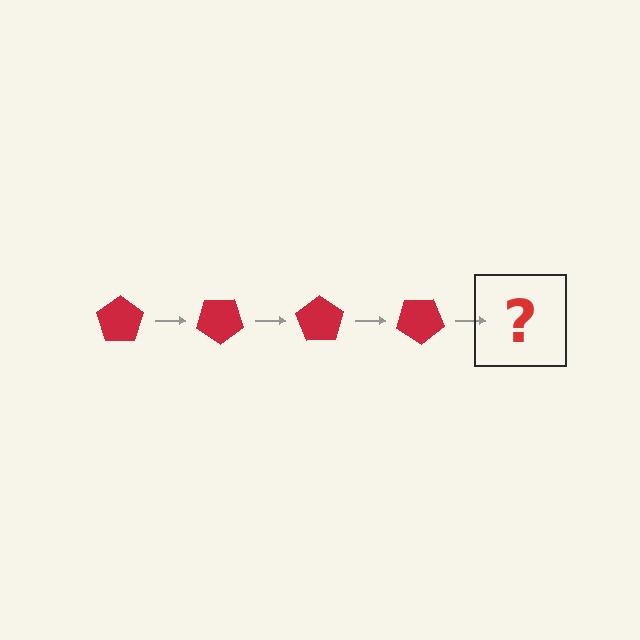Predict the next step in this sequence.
The next step is a red pentagon rotated 140 degrees.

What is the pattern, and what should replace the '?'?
The pattern is that the pentagon rotates 35 degrees each step. The '?' should be a red pentagon rotated 140 degrees.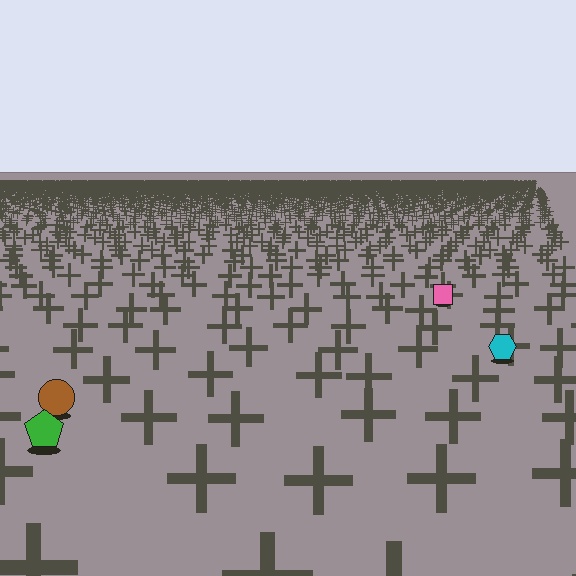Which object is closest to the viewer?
The green pentagon is closest. The texture marks near it are larger and more spread out.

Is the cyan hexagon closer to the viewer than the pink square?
Yes. The cyan hexagon is closer — you can tell from the texture gradient: the ground texture is coarser near it.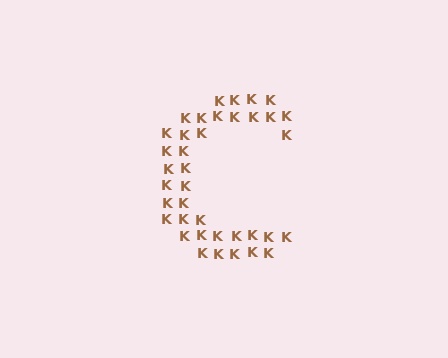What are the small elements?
The small elements are letter K's.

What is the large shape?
The large shape is the letter C.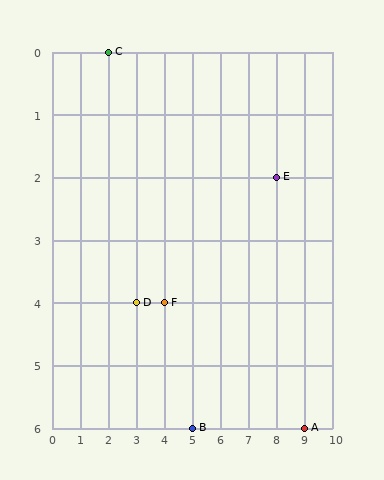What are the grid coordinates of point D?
Point D is at grid coordinates (3, 4).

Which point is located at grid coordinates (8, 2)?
Point E is at (8, 2).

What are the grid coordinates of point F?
Point F is at grid coordinates (4, 4).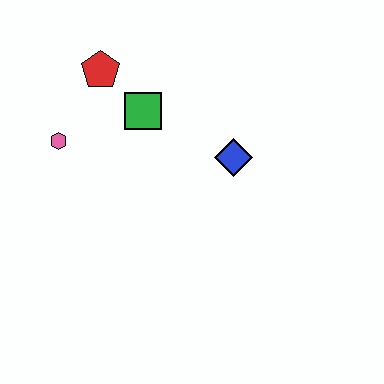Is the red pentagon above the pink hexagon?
Yes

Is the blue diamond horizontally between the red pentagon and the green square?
No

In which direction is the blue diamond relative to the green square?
The blue diamond is to the right of the green square.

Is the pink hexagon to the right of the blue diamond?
No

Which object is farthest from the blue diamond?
The pink hexagon is farthest from the blue diamond.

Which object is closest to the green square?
The red pentagon is closest to the green square.